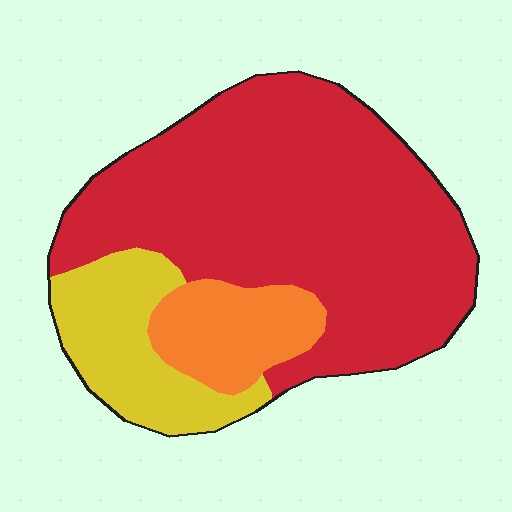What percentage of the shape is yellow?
Yellow covers about 20% of the shape.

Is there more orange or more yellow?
Yellow.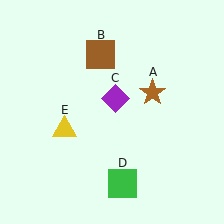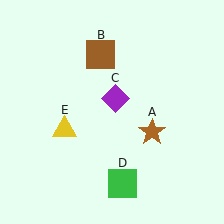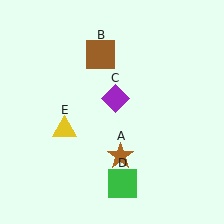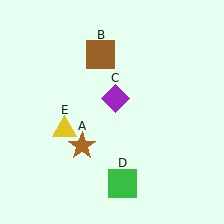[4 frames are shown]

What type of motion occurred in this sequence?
The brown star (object A) rotated clockwise around the center of the scene.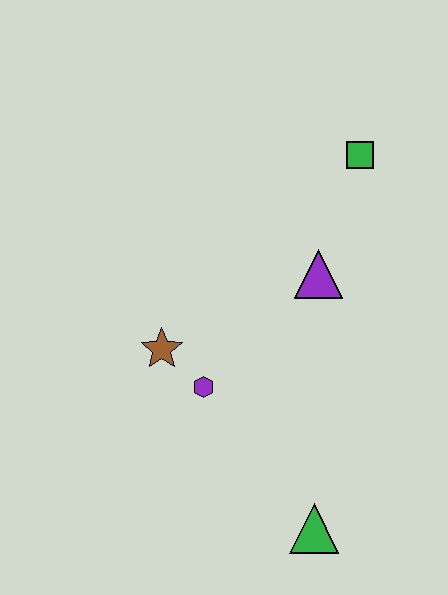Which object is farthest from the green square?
The green triangle is farthest from the green square.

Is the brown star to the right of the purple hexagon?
No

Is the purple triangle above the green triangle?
Yes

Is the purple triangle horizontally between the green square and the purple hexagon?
Yes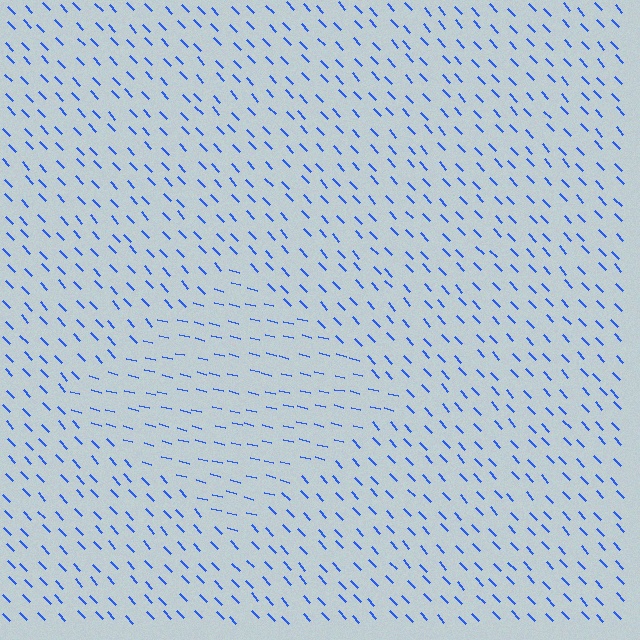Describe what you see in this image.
The image is filled with small blue line segments. A diamond region in the image has lines oriented differently from the surrounding lines, creating a visible texture boundary.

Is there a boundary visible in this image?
Yes, there is a texture boundary formed by a change in line orientation.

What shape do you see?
I see a diamond.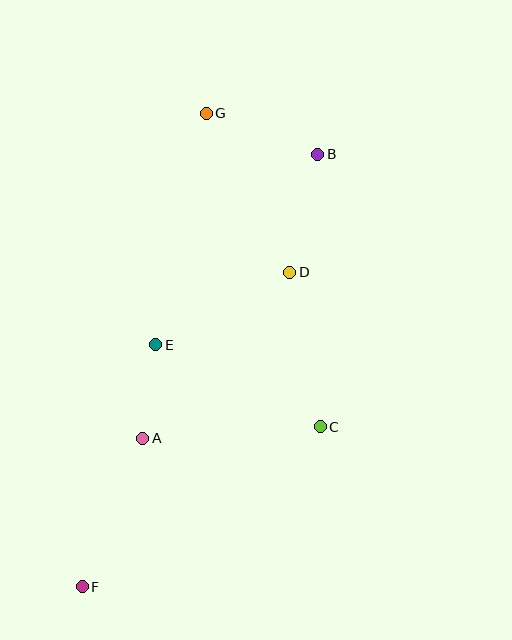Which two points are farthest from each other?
Points B and F are farthest from each other.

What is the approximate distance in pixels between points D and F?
The distance between D and F is approximately 377 pixels.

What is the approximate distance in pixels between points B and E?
The distance between B and E is approximately 250 pixels.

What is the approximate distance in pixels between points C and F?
The distance between C and F is approximately 287 pixels.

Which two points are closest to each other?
Points A and E are closest to each other.